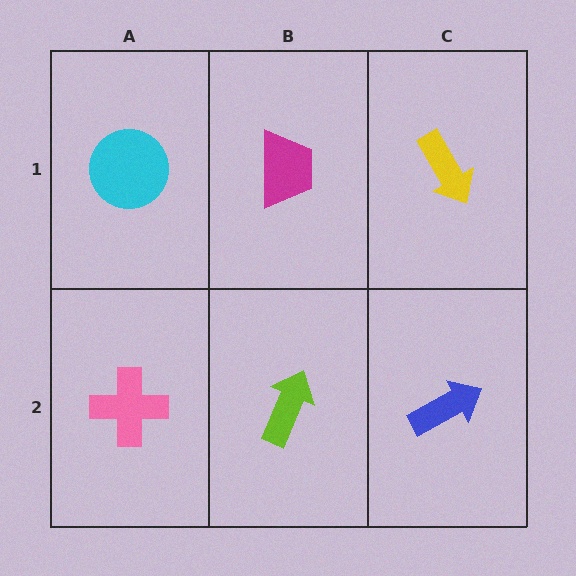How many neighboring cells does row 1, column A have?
2.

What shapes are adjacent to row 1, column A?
A pink cross (row 2, column A), a magenta trapezoid (row 1, column B).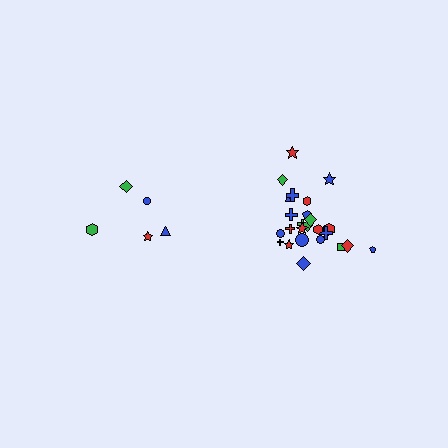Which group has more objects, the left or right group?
The right group.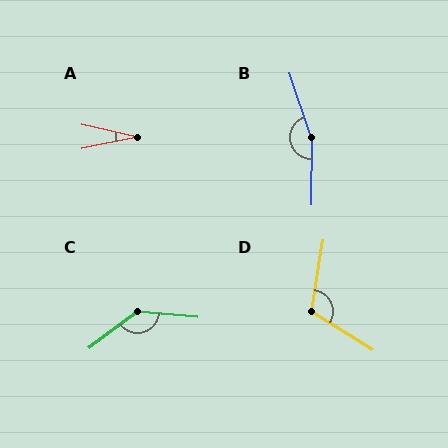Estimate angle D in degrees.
Approximately 113 degrees.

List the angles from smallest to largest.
A (23°), D (113°), C (138°), B (161°).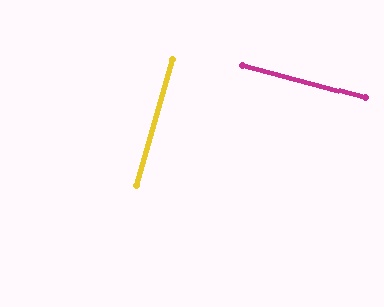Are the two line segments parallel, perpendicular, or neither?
Perpendicular — they meet at approximately 89°.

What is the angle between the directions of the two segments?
Approximately 89 degrees.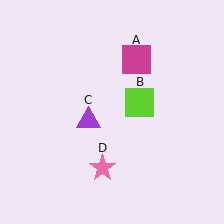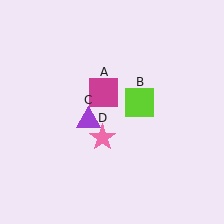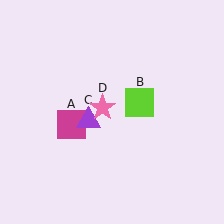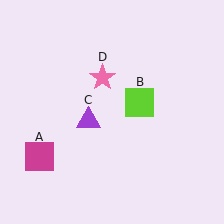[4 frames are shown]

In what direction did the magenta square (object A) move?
The magenta square (object A) moved down and to the left.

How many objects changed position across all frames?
2 objects changed position: magenta square (object A), pink star (object D).